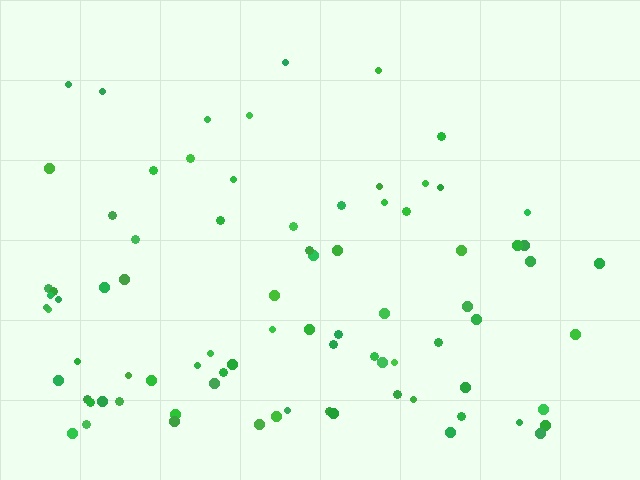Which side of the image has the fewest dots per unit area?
The top.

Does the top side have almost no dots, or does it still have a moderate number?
Still a moderate number, just noticeably fewer than the bottom.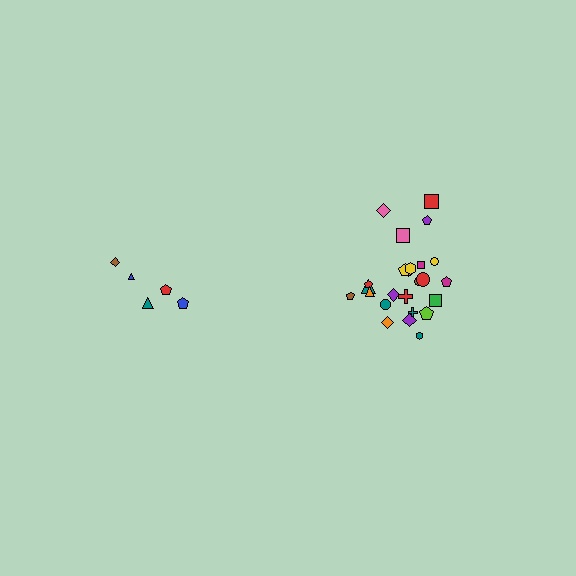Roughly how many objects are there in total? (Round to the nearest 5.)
Roughly 30 objects in total.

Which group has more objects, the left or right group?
The right group.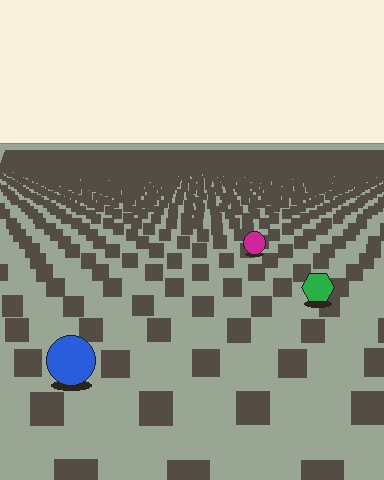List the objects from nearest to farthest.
From nearest to farthest: the blue circle, the green hexagon, the magenta circle.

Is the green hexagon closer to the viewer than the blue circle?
No. The blue circle is closer — you can tell from the texture gradient: the ground texture is coarser near it.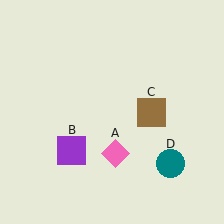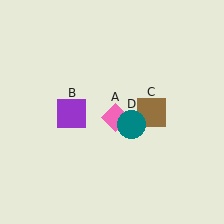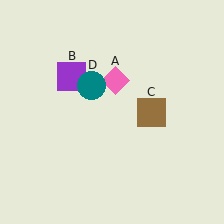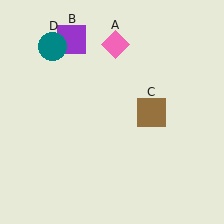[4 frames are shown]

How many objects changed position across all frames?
3 objects changed position: pink diamond (object A), purple square (object B), teal circle (object D).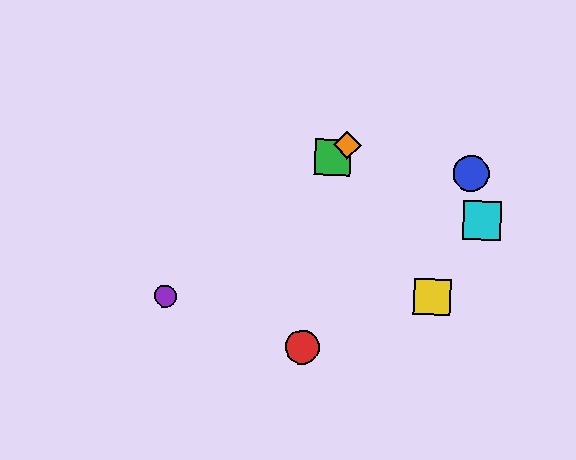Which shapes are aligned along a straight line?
The green square, the purple circle, the orange diamond are aligned along a straight line.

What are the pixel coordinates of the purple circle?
The purple circle is at (165, 296).